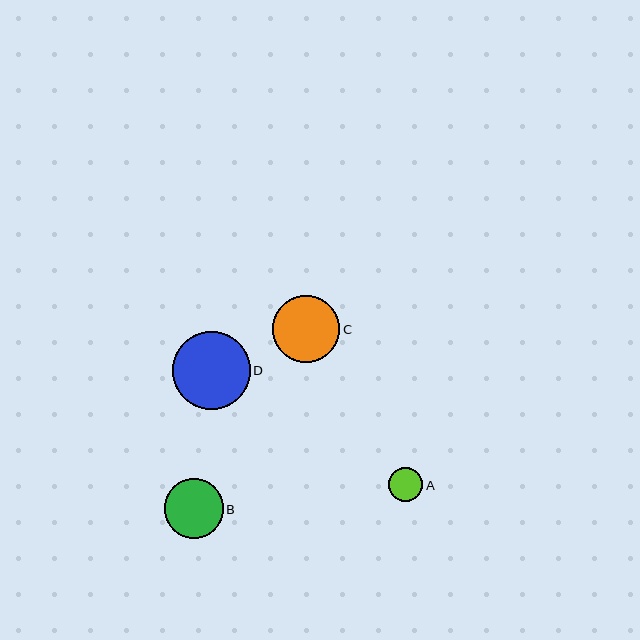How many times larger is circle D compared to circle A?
Circle D is approximately 2.3 times the size of circle A.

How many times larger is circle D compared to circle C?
Circle D is approximately 1.2 times the size of circle C.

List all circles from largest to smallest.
From largest to smallest: D, C, B, A.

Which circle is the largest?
Circle D is the largest with a size of approximately 78 pixels.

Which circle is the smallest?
Circle A is the smallest with a size of approximately 34 pixels.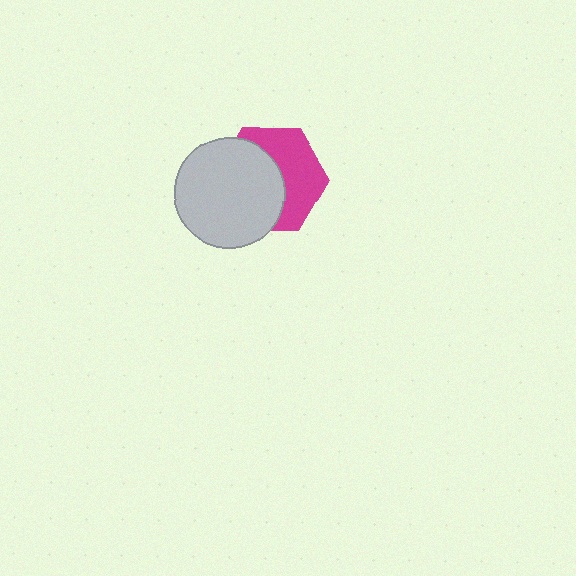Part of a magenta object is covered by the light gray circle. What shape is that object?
It is a hexagon.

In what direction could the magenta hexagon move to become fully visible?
The magenta hexagon could move right. That would shift it out from behind the light gray circle entirely.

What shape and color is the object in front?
The object in front is a light gray circle.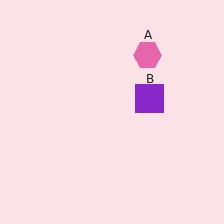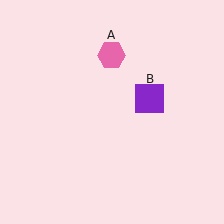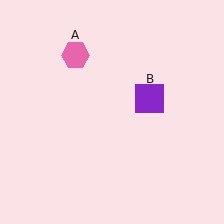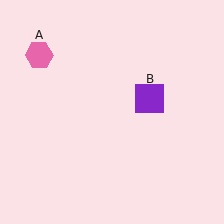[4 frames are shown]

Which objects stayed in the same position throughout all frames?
Purple square (object B) remained stationary.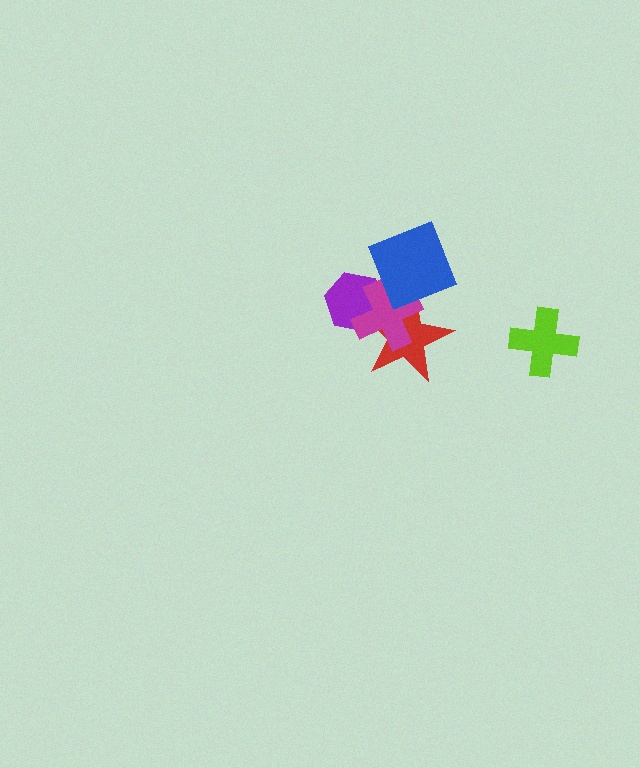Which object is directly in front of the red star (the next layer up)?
The purple hexagon is directly in front of the red star.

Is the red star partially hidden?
Yes, it is partially covered by another shape.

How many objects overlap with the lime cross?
0 objects overlap with the lime cross.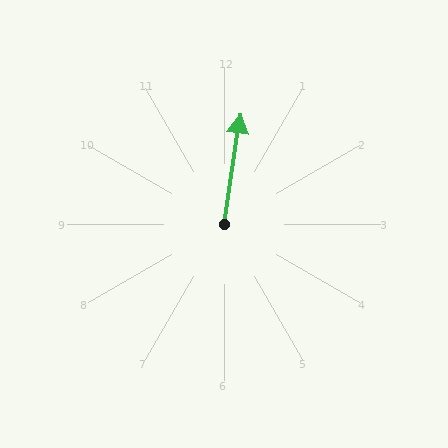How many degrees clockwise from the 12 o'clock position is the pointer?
Approximately 8 degrees.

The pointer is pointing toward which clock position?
Roughly 12 o'clock.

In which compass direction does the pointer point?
North.